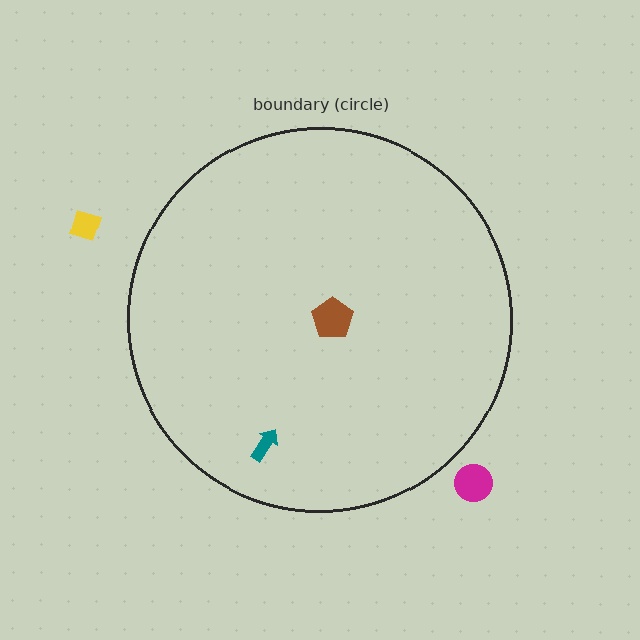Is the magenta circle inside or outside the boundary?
Outside.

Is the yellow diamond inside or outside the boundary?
Outside.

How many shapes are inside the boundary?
2 inside, 2 outside.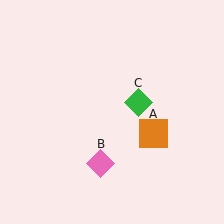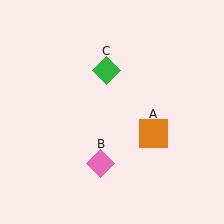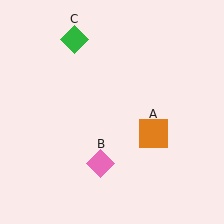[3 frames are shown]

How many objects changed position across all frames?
1 object changed position: green diamond (object C).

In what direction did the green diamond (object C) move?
The green diamond (object C) moved up and to the left.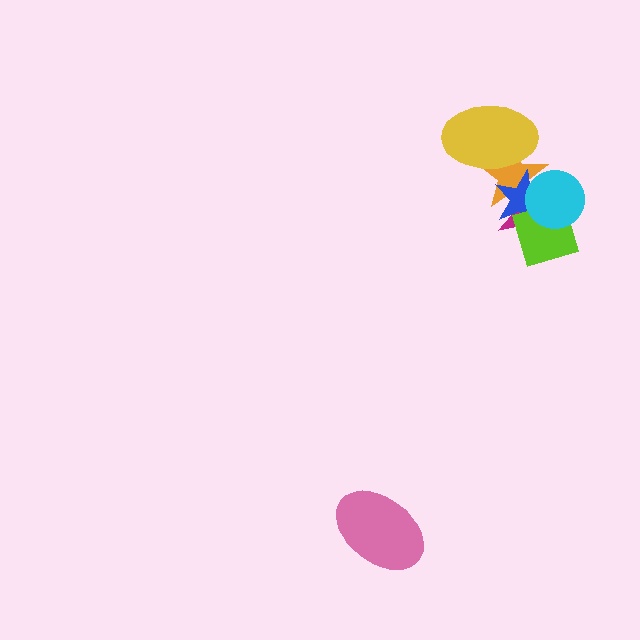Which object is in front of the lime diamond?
The cyan circle is in front of the lime diamond.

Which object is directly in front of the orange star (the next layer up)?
The blue star is directly in front of the orange star.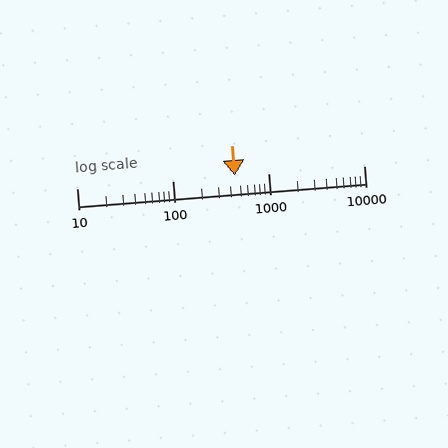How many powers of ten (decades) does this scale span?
The scale spans 3 decades, from 10 to 10000.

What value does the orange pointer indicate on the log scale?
The pointer indicates approximately 450.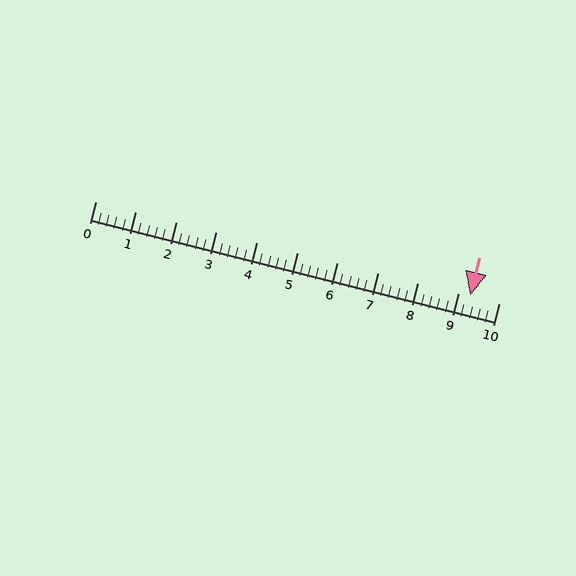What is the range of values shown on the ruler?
The ruler shows values from 0 to 10.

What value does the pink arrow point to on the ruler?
The pink arrow points to approximately 9.3.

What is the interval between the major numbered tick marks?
The major tick marks are spaced 1 units apart.